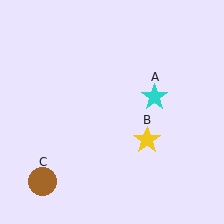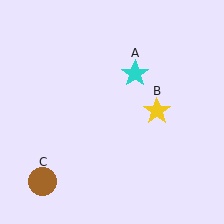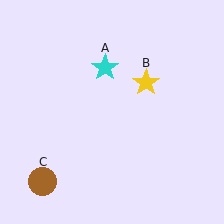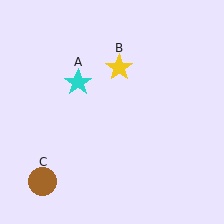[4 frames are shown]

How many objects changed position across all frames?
2 objects changed position: cyan star (object A), yellow star (object B).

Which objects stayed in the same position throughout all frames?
Brown circle (object C) remained stationary.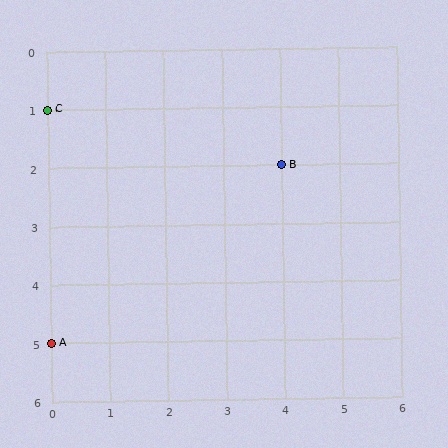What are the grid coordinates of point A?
Point A is at grid coordinates (0, 5).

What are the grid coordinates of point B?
Point B is at grid coordinates (4, 2).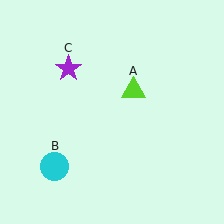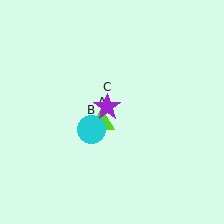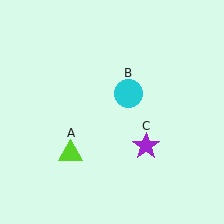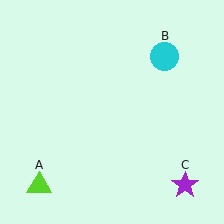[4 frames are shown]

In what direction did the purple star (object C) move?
The purple star (object C) moved down and to the right.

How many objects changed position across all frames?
3 objects changed position: lime triangle (object A), cyan circle (object B), purple star (object C).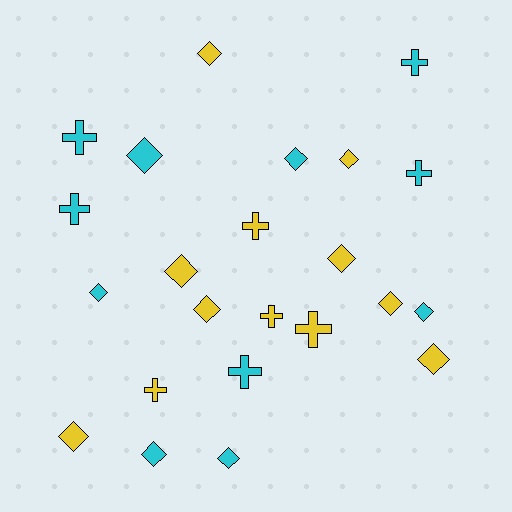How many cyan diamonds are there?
There are 6 cyan diamonds.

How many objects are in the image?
There are 23 objects.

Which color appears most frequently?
Yellow, with 12 objects.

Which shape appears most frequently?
Diamond, with 14 objects.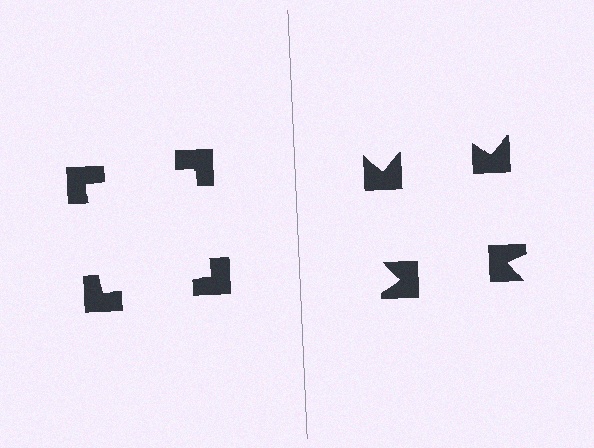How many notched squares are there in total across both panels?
8 — 4 on each side.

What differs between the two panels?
The notched squares are positioned identically on both sides; only the wedge orientations differ. On the left they align to a square; on the right they are misaligned.